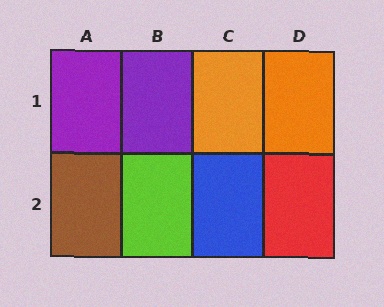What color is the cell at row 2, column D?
Red.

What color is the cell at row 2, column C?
Blue.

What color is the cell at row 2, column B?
Lime.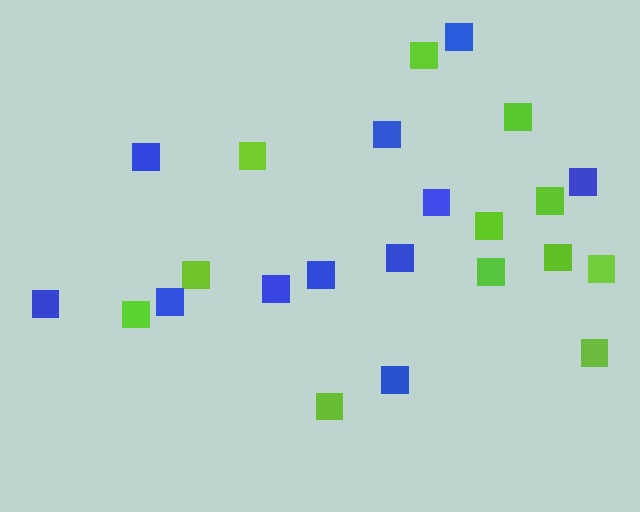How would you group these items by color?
There are 2 groups: one group of lime squares (12) and one group of blue squares (11).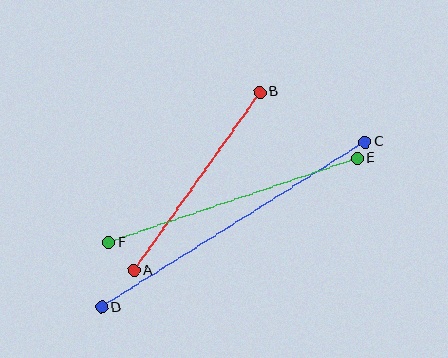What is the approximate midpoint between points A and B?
The midpoint is at approximately (197, 181) pixels.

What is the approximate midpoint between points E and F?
The midpoint is at approximately (233, 201) pixels.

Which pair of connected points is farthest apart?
Points C and D are farthest apart.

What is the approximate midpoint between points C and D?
The midpoint is at approximately (233, 224) pixels.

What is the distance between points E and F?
The distance is approximately 262 pixels.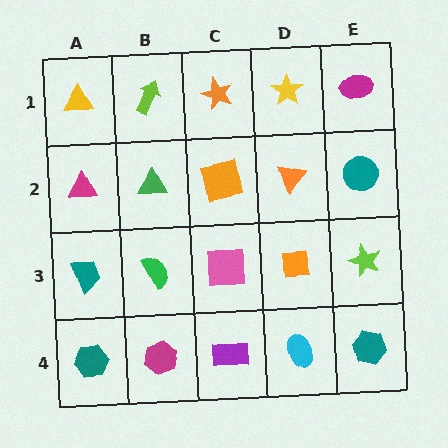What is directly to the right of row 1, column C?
A yellow star.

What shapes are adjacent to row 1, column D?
An orange triangle (row 2, column D), an orange star (row 1, column C), a magenta ellipse (row 1, column E).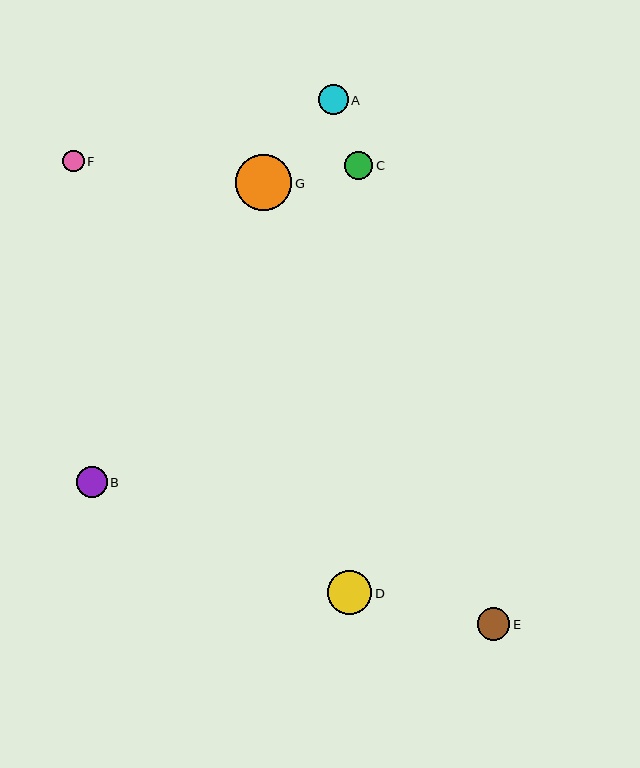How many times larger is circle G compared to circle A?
Circle G is approximately 1.9 times the size of circle A.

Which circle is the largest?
Circle G is the largest with a size of approximately 56 pixels.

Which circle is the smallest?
Circle F is the smallest with a size of approximately 21 pixels.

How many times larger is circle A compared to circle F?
Circle A is approximately 1.4 times the size of circle F.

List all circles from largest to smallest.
From largest to smallest: G, D, E, B, A, C, F.